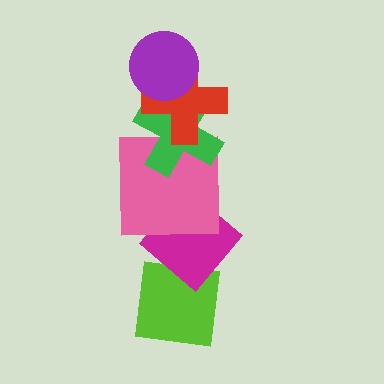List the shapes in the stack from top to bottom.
From top to bottom: the purple circle, the red cross, the green cross, the pink square, the magenta diamond, the lime square.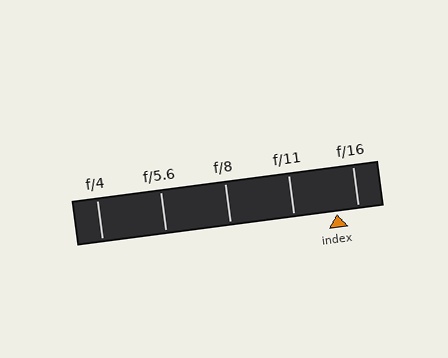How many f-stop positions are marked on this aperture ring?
There are 5 f-stop positions marked.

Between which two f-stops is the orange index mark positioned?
The index mark is between f/11 and f/16.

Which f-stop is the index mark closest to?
The index mark is closest to f/16.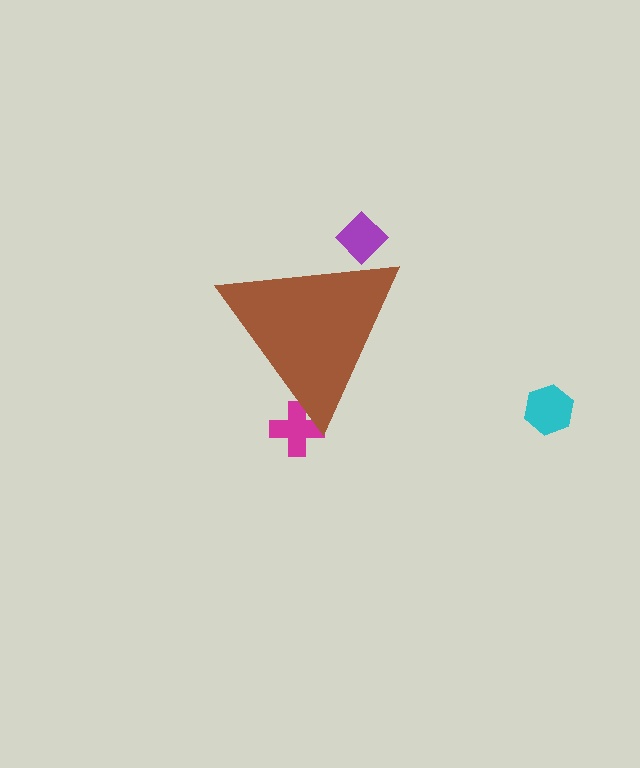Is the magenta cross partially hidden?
Yes, the magenta cross is partially hidden behind the brown triangle.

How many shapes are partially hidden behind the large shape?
2 shapes are partially hidden.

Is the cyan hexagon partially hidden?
No, the cyan hexagon is fully visible.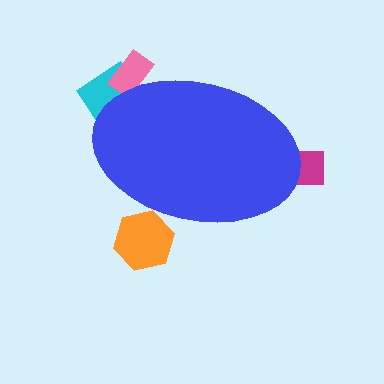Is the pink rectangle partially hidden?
Yes, the pink rectangle is partially hidden behind the blue ellipse.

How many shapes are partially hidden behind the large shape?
4 shapes are partially hidden.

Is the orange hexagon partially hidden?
Yes, the orange hexagon is partially hidden behind the blue ellipse.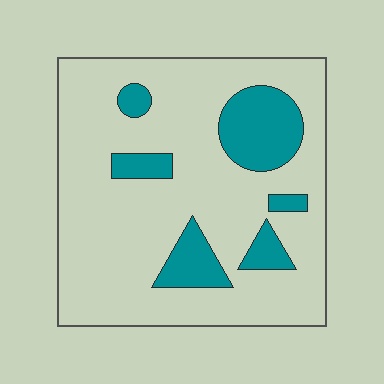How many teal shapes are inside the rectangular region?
6.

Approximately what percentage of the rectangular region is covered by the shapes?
Approximately 20%.